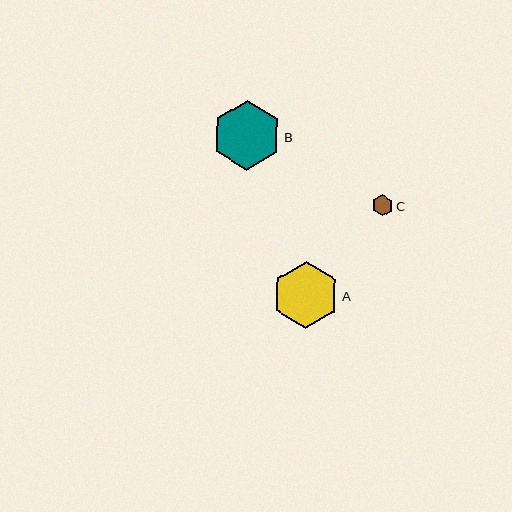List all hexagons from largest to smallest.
From largest to smallest: B, A, C.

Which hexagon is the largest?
Hexagon B is the largest with a size of approximately 69 pixels.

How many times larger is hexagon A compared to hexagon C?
Hexagon A is approximately 3.1 times the size of hexagon C.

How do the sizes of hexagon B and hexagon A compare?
Hexagon B and hexagon A are approximately the same size.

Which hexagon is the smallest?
Hexagon C is the smallest with a size of approximately 21 pixels.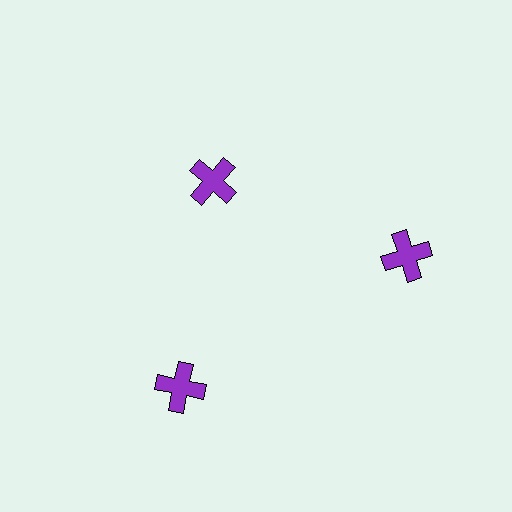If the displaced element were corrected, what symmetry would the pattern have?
It would have 3-fold rotational symmetry — the pattern would map onto itself every 120 degrees.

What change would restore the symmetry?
The symmetry would be restored by moving it outward, back onto the ring so that all 3 crosses sit at equal angles and equal distance from the center.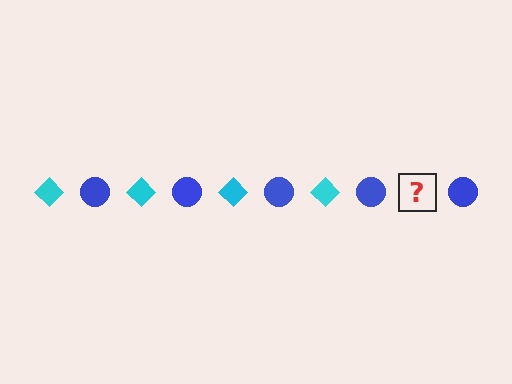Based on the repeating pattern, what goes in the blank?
The blank should be a cyan diamond.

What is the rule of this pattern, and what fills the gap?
The rule is that the pattern alternates between cyan diamond and blue circle. The gap should be filled with a cyan diamond.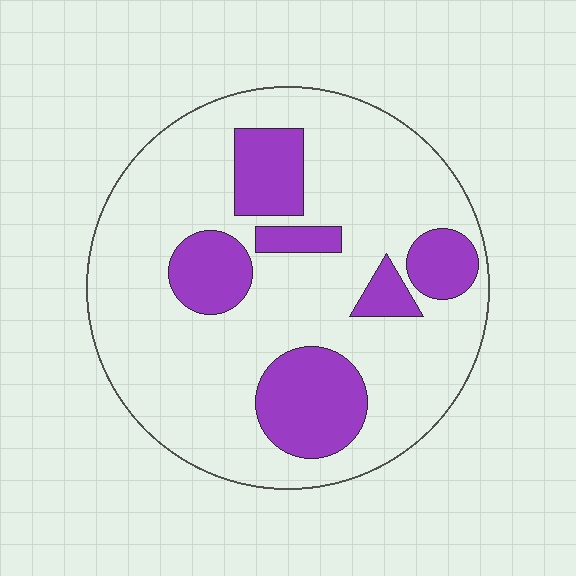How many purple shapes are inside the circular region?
6.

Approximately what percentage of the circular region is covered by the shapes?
Approximately 25%.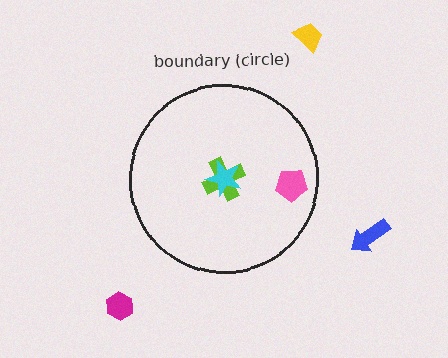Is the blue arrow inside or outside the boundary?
Outside.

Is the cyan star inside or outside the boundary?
Inside.